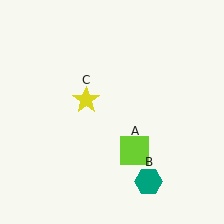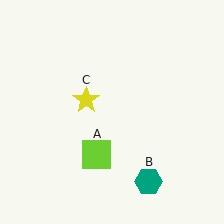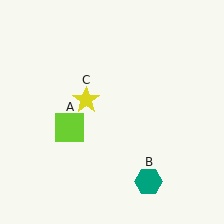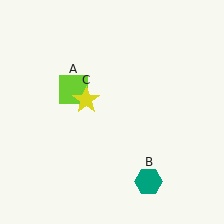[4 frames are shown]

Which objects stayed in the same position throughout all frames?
Teal hexagon (object B) and yellow star (object C) remained stationary.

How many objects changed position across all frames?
1 object changed position: lime square (object A).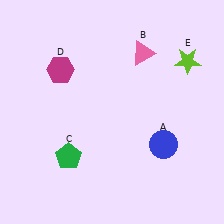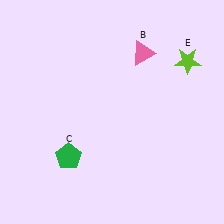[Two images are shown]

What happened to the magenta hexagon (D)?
The magenta hexagon (D) was removed in Image 2. It was in the top-left area of Image 1.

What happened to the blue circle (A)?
The blue circle (A) was removed in Image 2. It was in the bottom-right area of Image 1.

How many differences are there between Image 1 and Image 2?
There are 2 differences between the two images.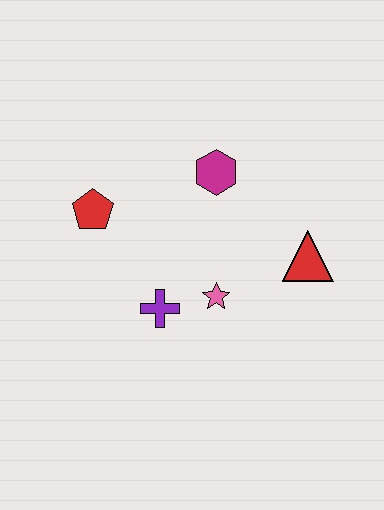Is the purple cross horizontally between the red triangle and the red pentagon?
Yes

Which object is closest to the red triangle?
The pink star is closest to the red triangle.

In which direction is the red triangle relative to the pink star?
The red triangle is to the right of the pink star.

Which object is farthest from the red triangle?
The red pentagon is farthest from the red triangle.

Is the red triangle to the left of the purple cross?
No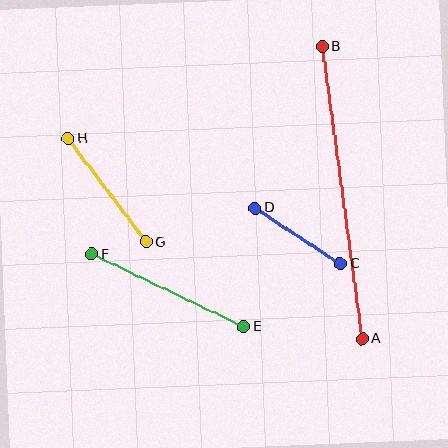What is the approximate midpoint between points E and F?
The midpoint is at approximately (168, 290) pixels.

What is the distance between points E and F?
The distance is approximately 168 pixels.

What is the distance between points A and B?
The distance is approximately 295 pixels.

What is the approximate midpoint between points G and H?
The midpoint is at approximately (107, 190) pixels.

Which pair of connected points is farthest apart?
Points A and B are farthest apart.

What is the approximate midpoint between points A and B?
The midpoint is at approximately (342, 193) pixels.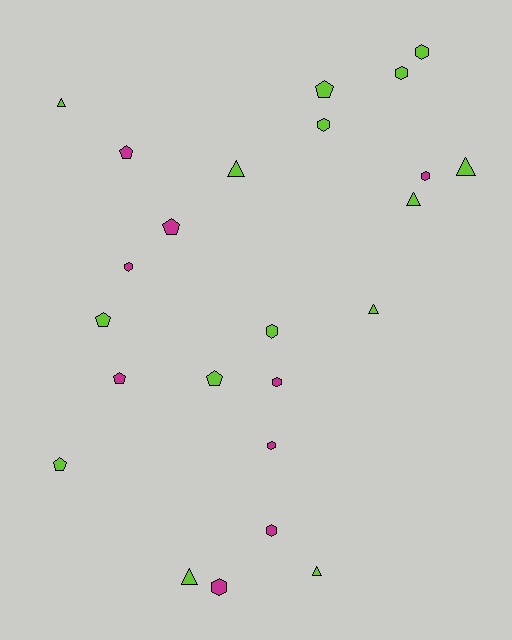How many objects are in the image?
There are 24 objects.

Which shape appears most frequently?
Hexagon, with 10 objects.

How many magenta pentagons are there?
There are 3 magenta pentagons.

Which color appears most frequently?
Lime, with 15 objects.